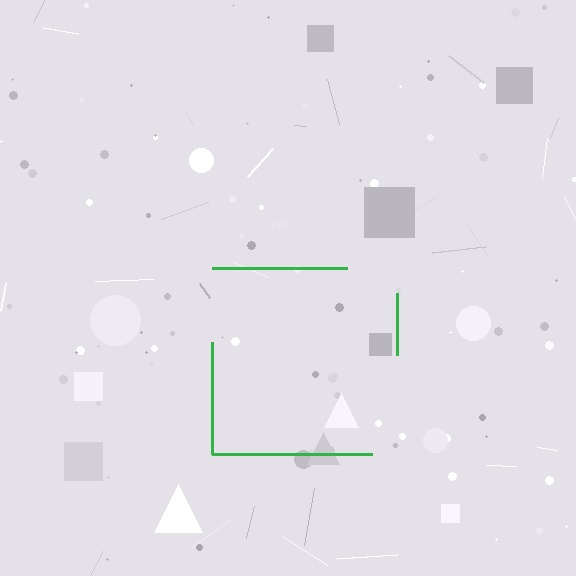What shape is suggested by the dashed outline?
The dashed outline suggests a square.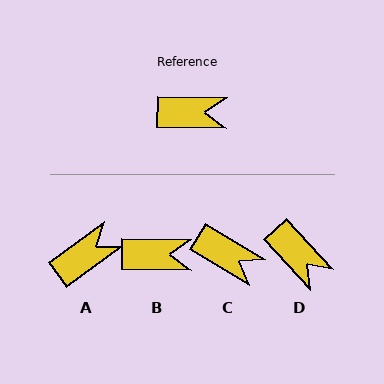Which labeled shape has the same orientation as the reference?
B.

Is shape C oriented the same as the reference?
No, it is off by about 30 degrees.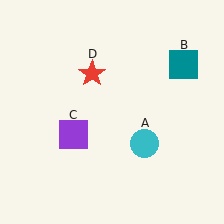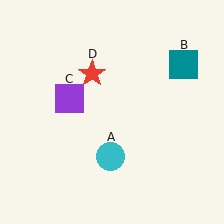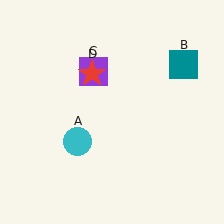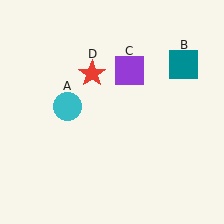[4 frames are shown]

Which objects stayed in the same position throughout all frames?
Teal square (object B) and red star (object D) remained stationary.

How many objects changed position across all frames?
2 objects changed position: cyan circle (object A), purple square (object C).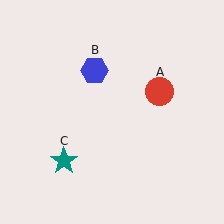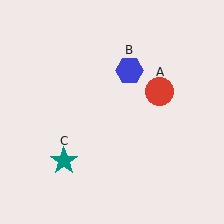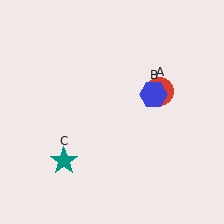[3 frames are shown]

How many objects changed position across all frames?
1 object changed position: blue hexagon (object B).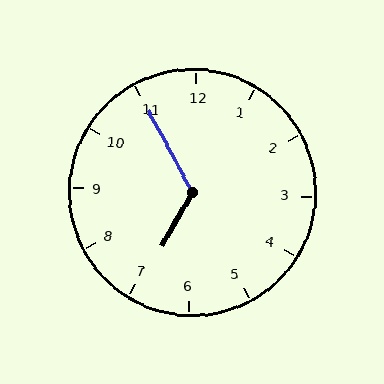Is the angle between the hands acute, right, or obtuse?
It is obtuse.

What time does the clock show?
6:55.